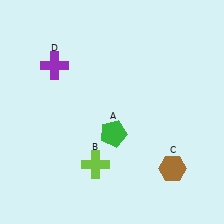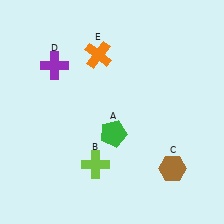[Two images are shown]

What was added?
An orange cross (E) was added in Image 2.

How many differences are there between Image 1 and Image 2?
There is 1 difference between the two images.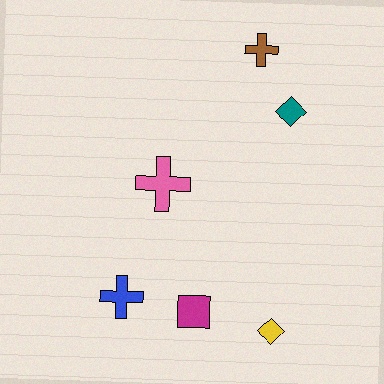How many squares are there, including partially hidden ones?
There is 1 square.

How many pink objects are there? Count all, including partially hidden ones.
There is 1 pink object.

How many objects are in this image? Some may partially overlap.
There are 6 objects.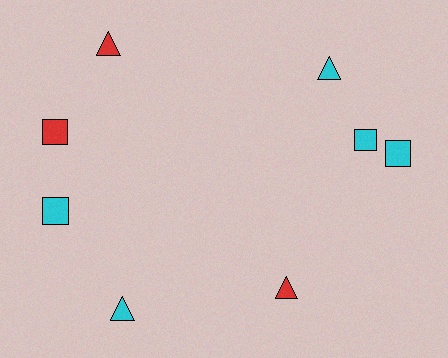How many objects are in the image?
There are 8 objects.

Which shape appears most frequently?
Triangle, with 4 objects.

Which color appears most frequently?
Cyan, with 5 objects.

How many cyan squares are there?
There are 3 cyan squares.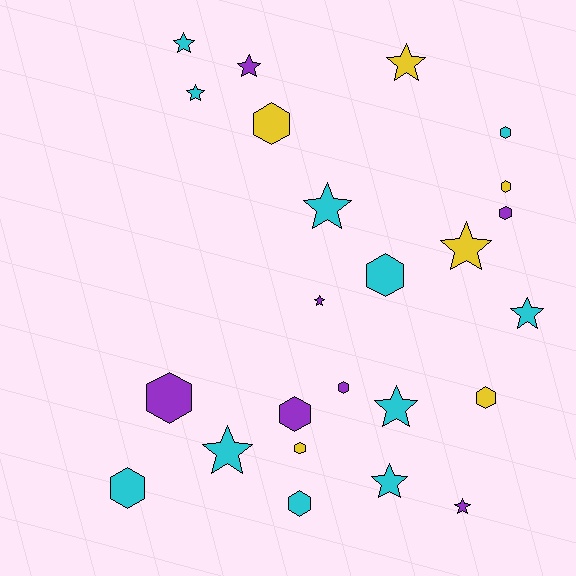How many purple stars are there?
There are 3 purple stars.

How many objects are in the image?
There are 24 objects.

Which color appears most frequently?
Cyan, with 11 objects.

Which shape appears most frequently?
Hexagon, with 12 objects.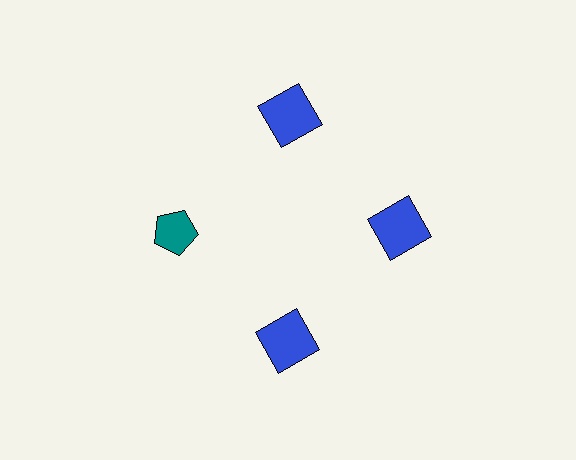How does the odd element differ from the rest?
It differs in both color (teal instead of blue) and shape (pentagon instead of square).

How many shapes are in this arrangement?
There are 4 shapes arranged in a ring pattern.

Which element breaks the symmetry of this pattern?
The teal pentagon at roughly the 9 o'clock position breaks the symmetry. All other shapes are blue squares.